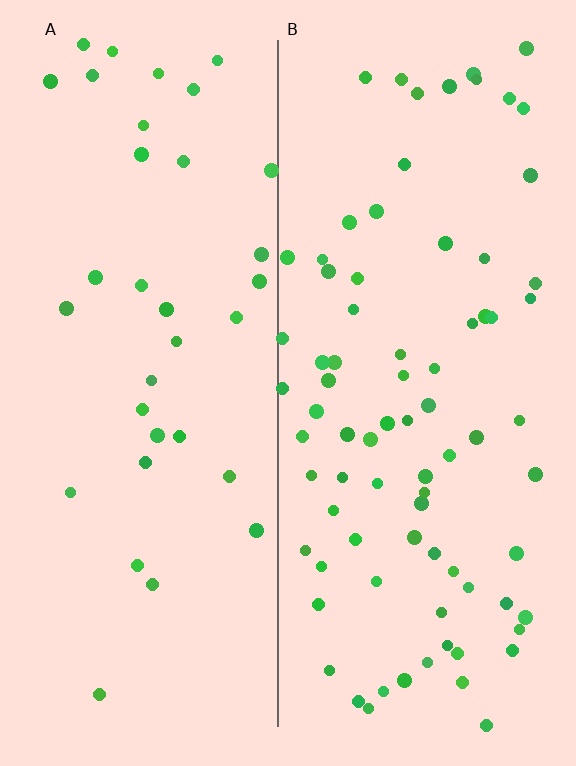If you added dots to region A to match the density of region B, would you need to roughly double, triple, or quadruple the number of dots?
Approximately double.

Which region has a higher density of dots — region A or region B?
B (the right).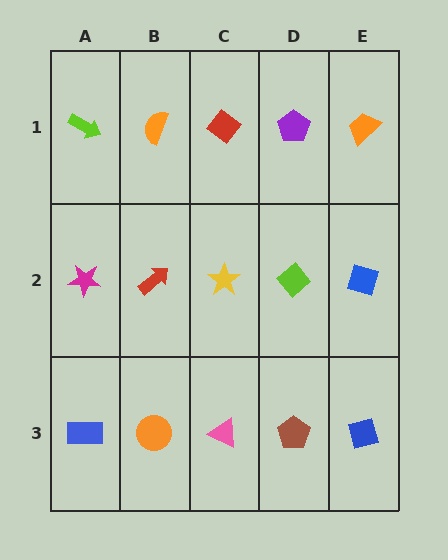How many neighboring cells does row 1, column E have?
2.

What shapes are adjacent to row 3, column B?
A red arrow (row 2, column B), a blue rectangle (row 3, column A), a pink triangle (row 3, column C).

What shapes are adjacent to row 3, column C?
A yellow star (row 2, column C), an orange circle (row 3, column B), a brown pentagon (row 3, column D).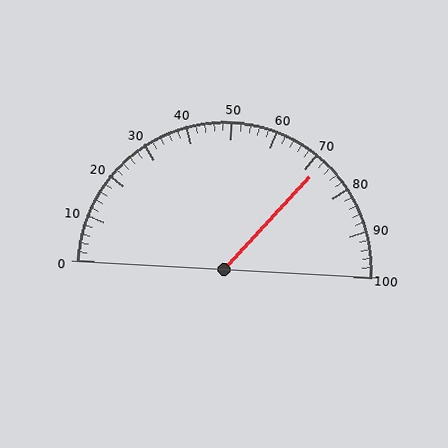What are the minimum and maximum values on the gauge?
The gauge ranges from 0 to 100.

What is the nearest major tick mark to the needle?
The nearest major tick mark is 70.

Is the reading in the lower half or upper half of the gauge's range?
The reading is in the upper half of the range (0 to 100).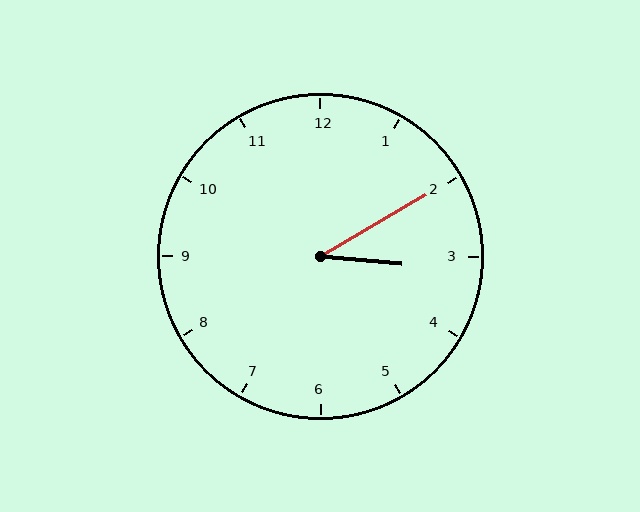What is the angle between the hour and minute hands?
Approximately 35 degrees.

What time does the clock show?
3:10.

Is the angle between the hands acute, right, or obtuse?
It is acute.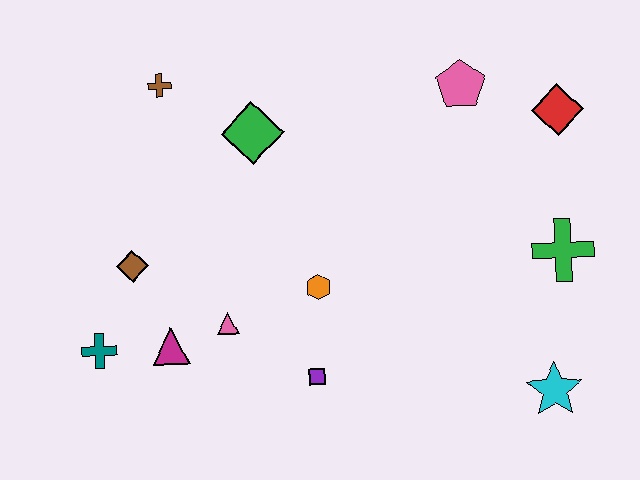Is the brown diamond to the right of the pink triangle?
No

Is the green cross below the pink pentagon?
Yes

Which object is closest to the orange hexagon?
The purple square is closest to the orange hexagon.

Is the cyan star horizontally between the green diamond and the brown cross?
No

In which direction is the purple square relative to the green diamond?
The purple square is below the green diamond.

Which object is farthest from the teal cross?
The red diamond is farthest from the teal cross.